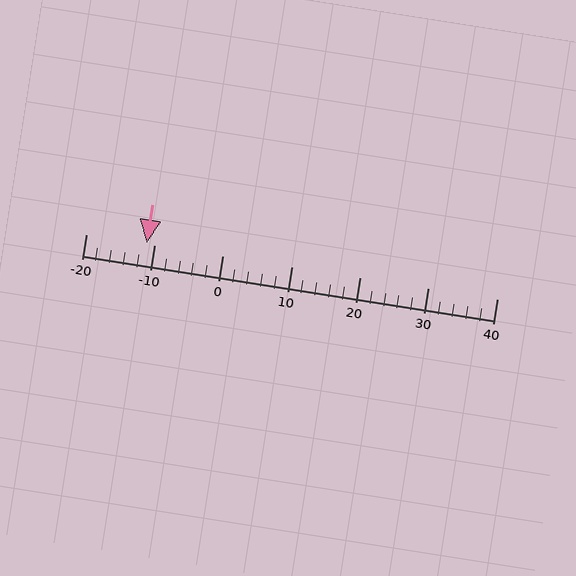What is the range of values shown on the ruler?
The ruler shows values from -20 to 40.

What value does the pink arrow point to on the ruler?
The pink arrow points to approximately -11.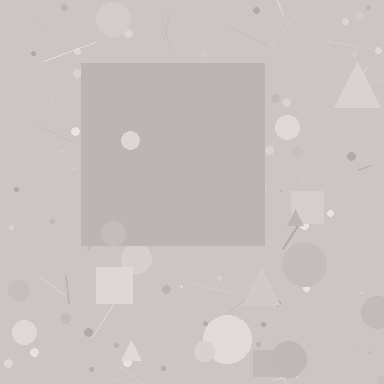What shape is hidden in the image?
A square is hidden in the image.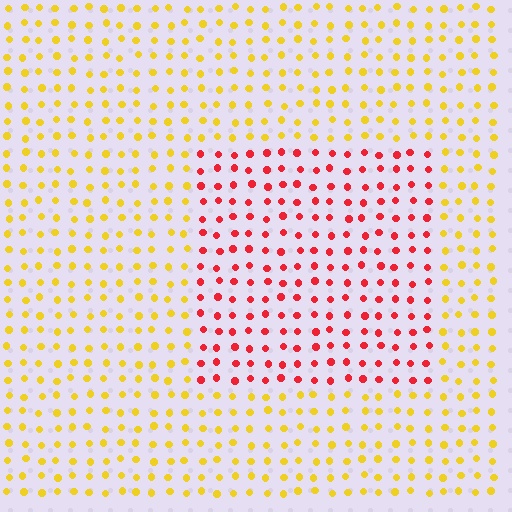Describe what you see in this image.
The image is filled with small yellow elements in a uniform arrangement. A rectangle-shaped region is visible where the elements are tinted to a slightly different hue, forming a subtle color boundary.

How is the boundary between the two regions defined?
The boundary is defined purely by a slight shift in hue (about 57 degrees). Spacing, size, and orientation are identical on both sides.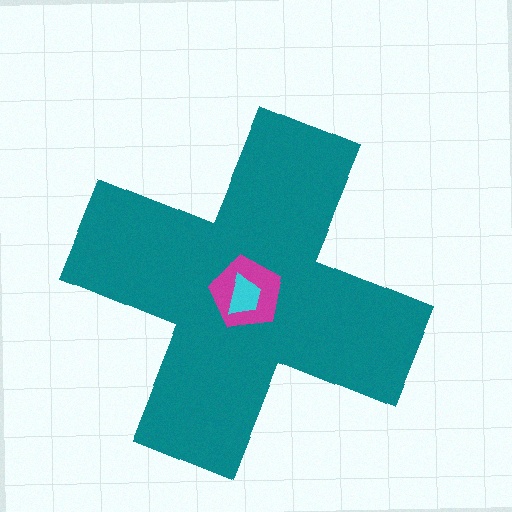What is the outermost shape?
The teal cross.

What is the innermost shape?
The cyan trapezoid.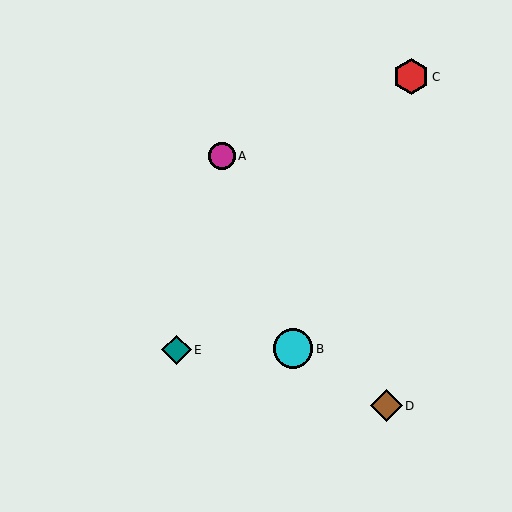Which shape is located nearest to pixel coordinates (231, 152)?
The magenta circle (labeled A) at (222, 156) is nearest to that location.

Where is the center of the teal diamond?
The center of the teal diamond is at (176, 350).